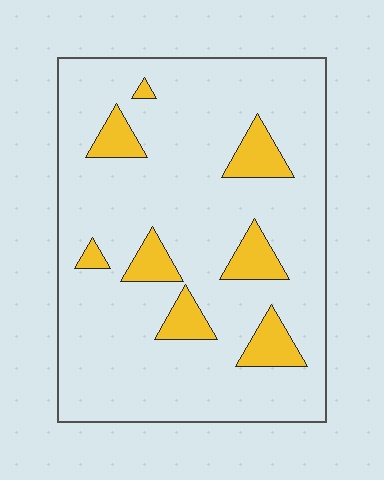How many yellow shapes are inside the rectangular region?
8.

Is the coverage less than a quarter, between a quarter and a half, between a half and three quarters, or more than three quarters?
Less than a quarter.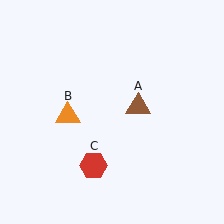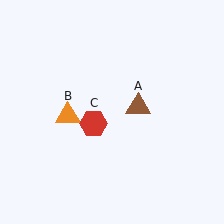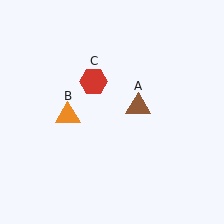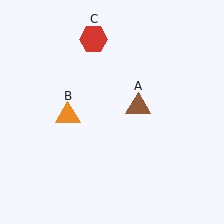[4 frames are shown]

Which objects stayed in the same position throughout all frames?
Brown triangle (object A) and orange triangle (object B) remained stationary.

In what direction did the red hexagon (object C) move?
The red hexagon (object C) moved up.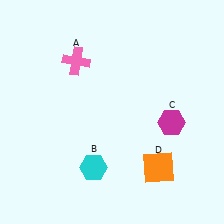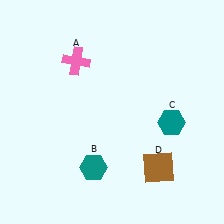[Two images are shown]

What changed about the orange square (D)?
In Image 1, D is orange. In Image 2, it changed to brown.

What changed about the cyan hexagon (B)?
In Image 1, B is cyan. In Image 2, it changed to teal.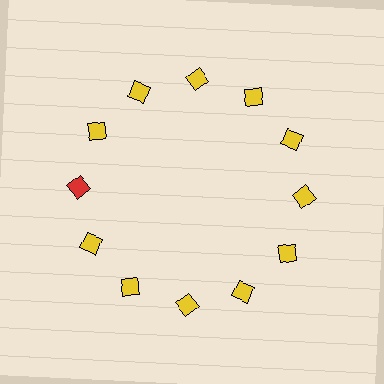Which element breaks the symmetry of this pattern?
The red square at roughly the 9 o'clock position breaks the symmetry. All other shapes are yellow squares.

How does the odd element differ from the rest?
It has a different color: red instead of yellow.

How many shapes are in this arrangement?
There are 12 shapes arranged in a ring pattern.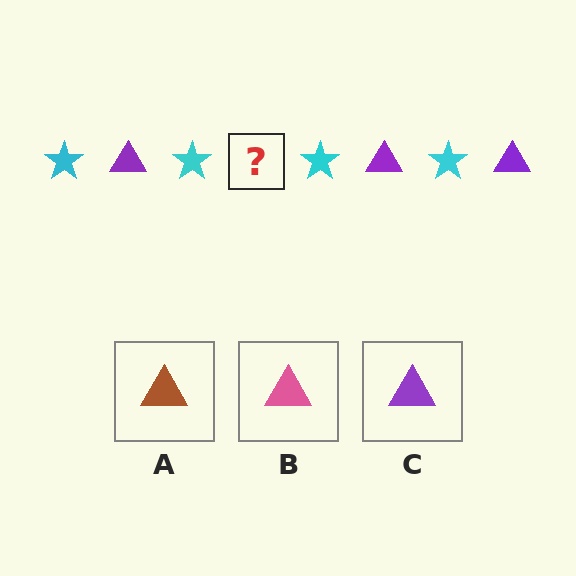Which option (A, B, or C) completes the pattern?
C.